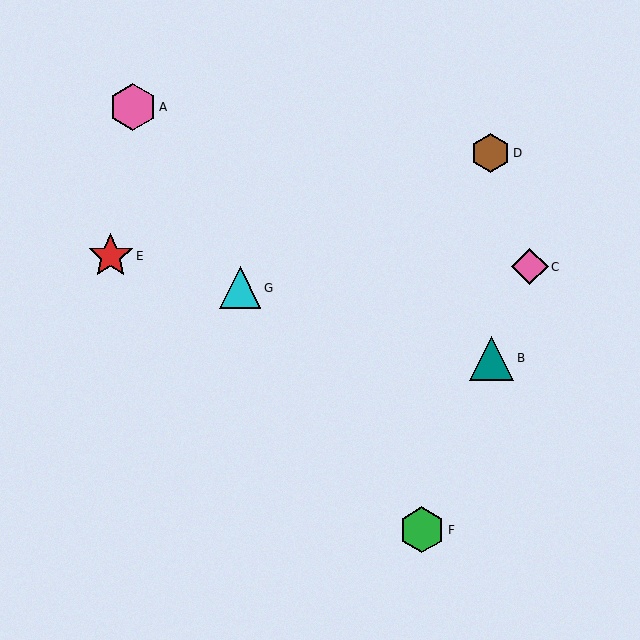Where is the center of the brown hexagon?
The center of the brown hexagon is at (491, 153).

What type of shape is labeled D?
Shape D is a brown hexagon.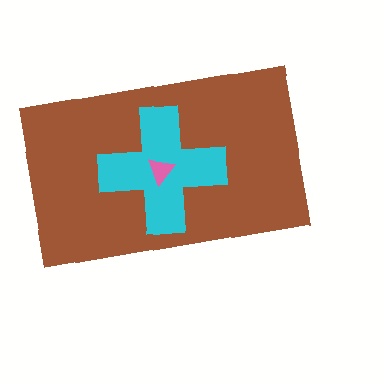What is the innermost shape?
The pink triangle.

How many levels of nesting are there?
3.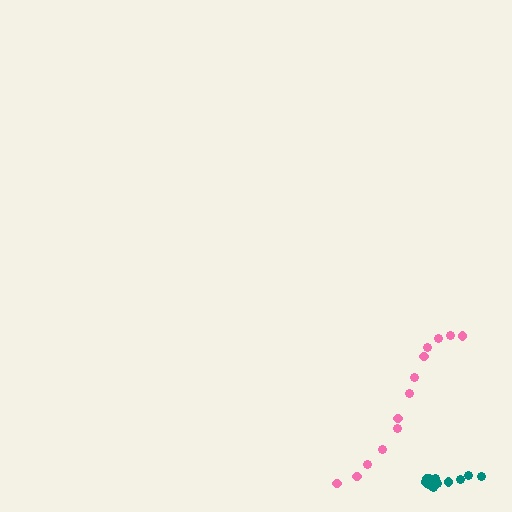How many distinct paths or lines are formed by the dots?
There are 2 distinct paths.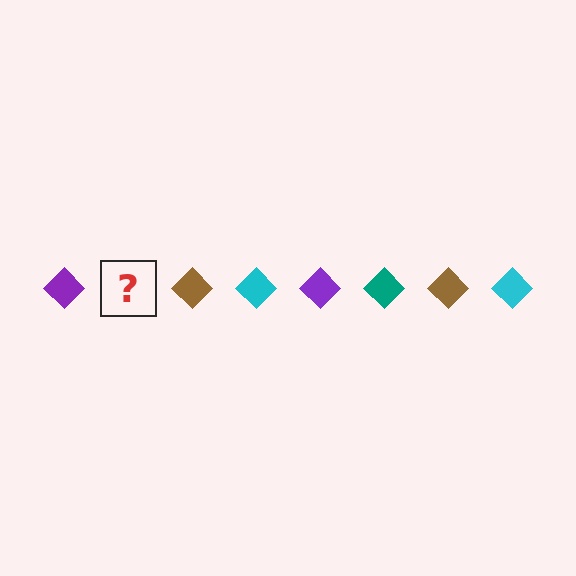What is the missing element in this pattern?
The missing element is a teal diamond.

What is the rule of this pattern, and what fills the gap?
The rule is that the pattern cycles through purple, teal, brown, cyan diamonds. The gap should be filled with a teal diamond.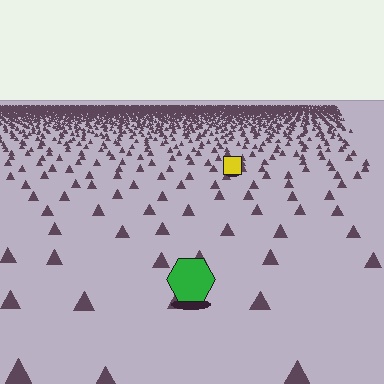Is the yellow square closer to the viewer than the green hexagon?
No. The green hexagon is closer — you can tell from the texture gradient: the ground texture is coarser near it.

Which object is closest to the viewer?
The green hexagon is closest. The texture marks near it are larger and more spread out.